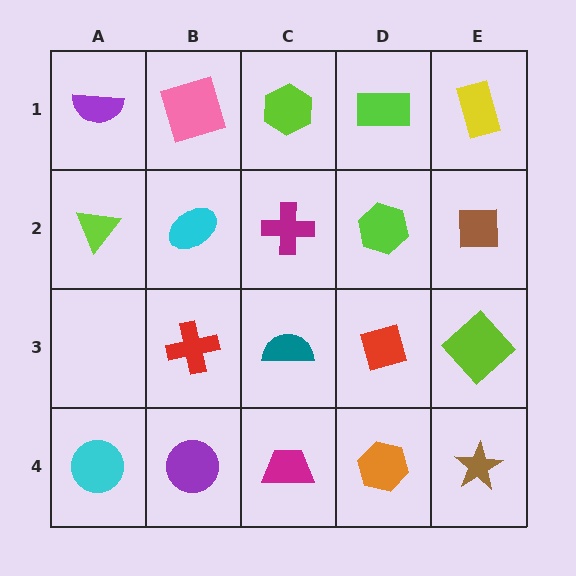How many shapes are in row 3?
4 shapes.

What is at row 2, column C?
A magenta cross.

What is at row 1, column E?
A yellow rectangle.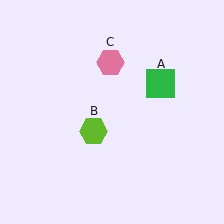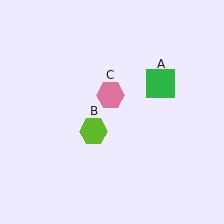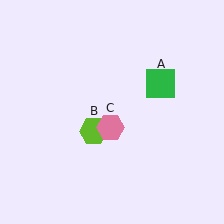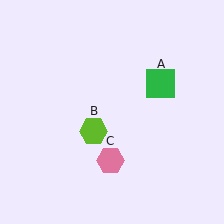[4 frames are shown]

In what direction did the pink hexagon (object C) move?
The pink hexagon (object C) moved down.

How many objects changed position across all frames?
1 object changed position: pink hexagon (object C).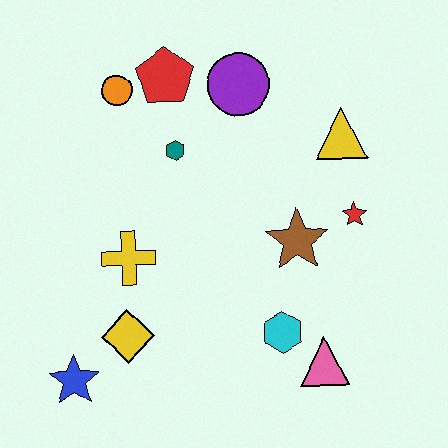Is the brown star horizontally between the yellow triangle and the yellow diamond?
Yes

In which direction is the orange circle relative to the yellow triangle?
The orange circle is to the left of the yellow triangle.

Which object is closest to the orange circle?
The red pentagon is closest to the orange circle.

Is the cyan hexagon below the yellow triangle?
Yes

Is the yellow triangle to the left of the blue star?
No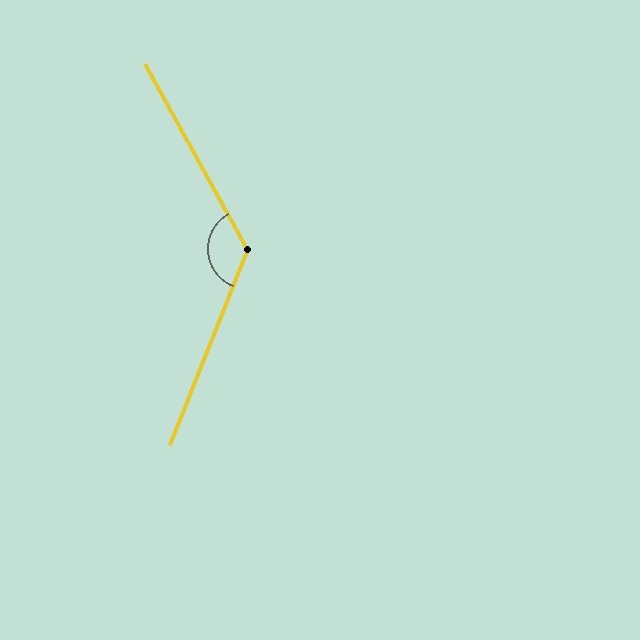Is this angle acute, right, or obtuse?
It is obtuse.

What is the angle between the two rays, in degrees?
Approximately 129 degrees.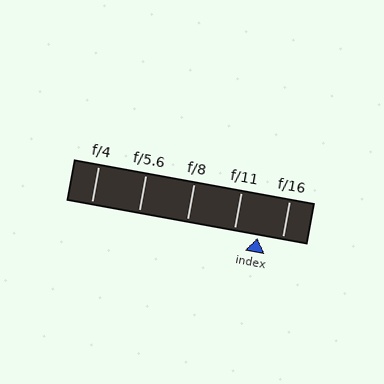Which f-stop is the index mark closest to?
The index mark is closest to f/11.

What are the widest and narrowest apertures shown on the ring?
The widest aperture shown is f/4 and the narrowest is f/16.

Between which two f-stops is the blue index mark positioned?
The index mark is between f/11 and f/16.